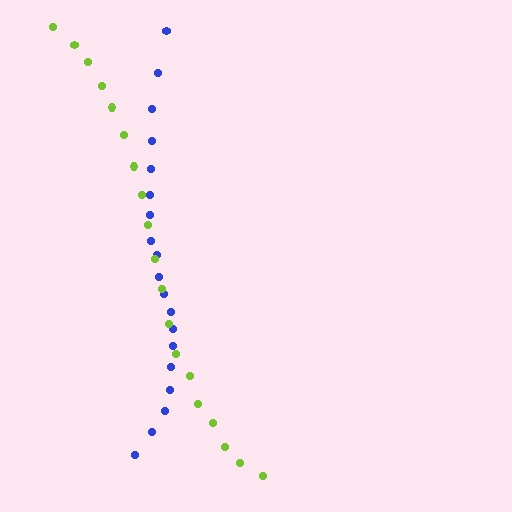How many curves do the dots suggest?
There are 2 distinct paths.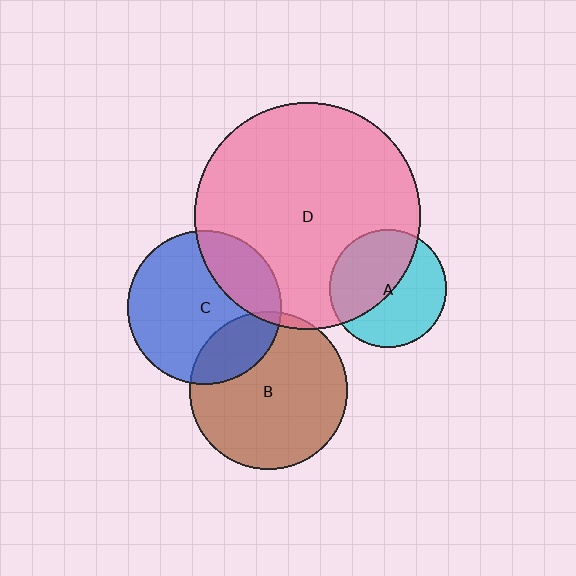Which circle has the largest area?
Circle D (pink).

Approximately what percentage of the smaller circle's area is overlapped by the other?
Approximately 5%.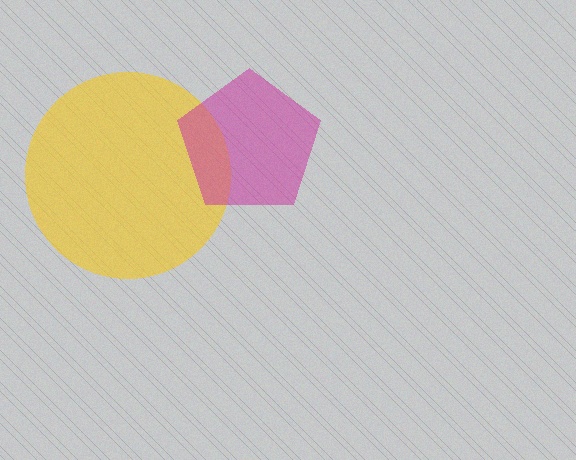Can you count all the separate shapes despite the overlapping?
Yes, there are 2 separate shapes.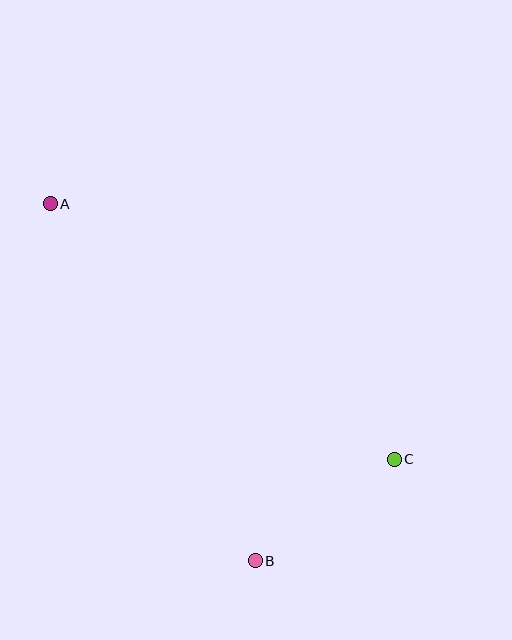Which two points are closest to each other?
Points B and C are closest to each other.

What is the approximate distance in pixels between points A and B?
The distance between A and B is approximately 412 pixels.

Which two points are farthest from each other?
Points A and C are farthest from each other.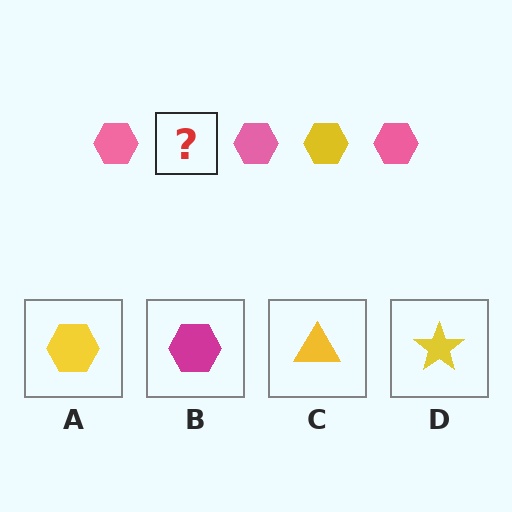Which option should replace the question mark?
Option A.